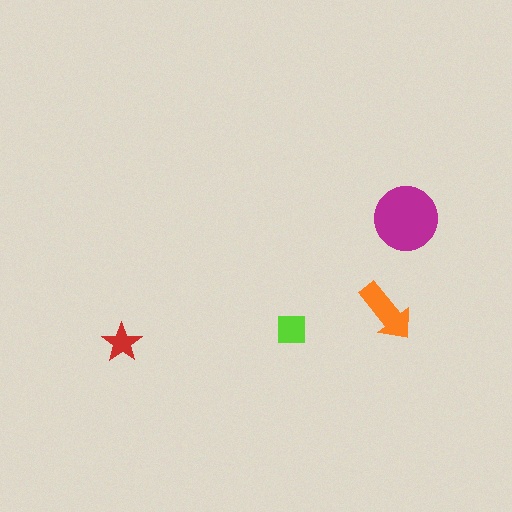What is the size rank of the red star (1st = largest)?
4th.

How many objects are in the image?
There are 4 objects in the image.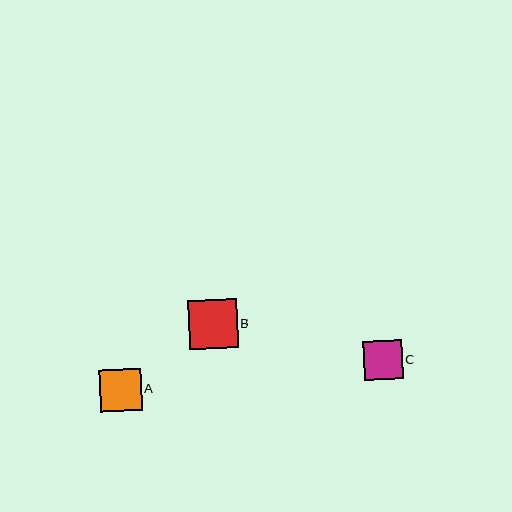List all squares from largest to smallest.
From largest to smallest: B, A, C.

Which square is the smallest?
Square C is the smallest with a size of approximately 39 pixels.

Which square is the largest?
Square B is the largest with a size of approximately 49 pixels.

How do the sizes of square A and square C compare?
Square A and square C are approximately the same size.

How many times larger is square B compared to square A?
Square B is approximately 1.2 times the size of square A.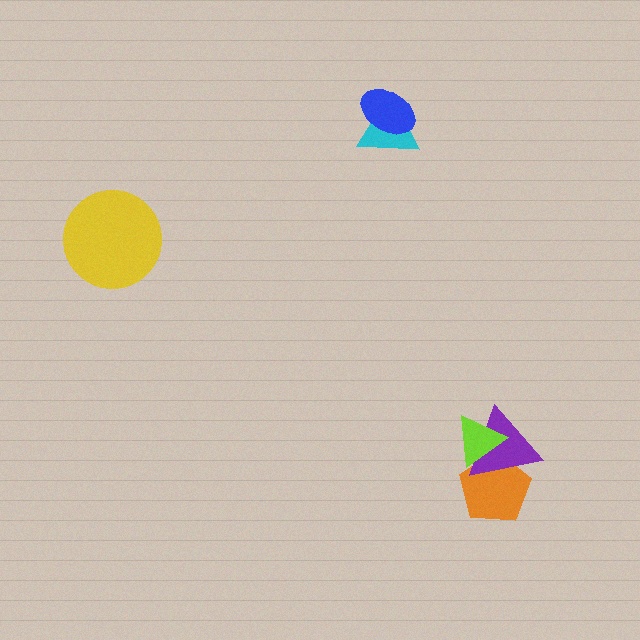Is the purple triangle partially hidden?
Yes, it is partially covered by another shape.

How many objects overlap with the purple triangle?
2 objects overlap with the purple triangle.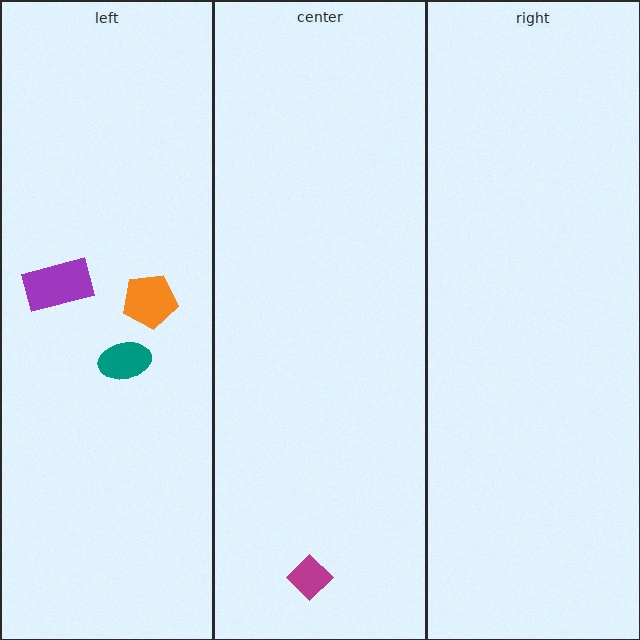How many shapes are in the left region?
3.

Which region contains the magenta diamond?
The center region.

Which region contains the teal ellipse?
The left region.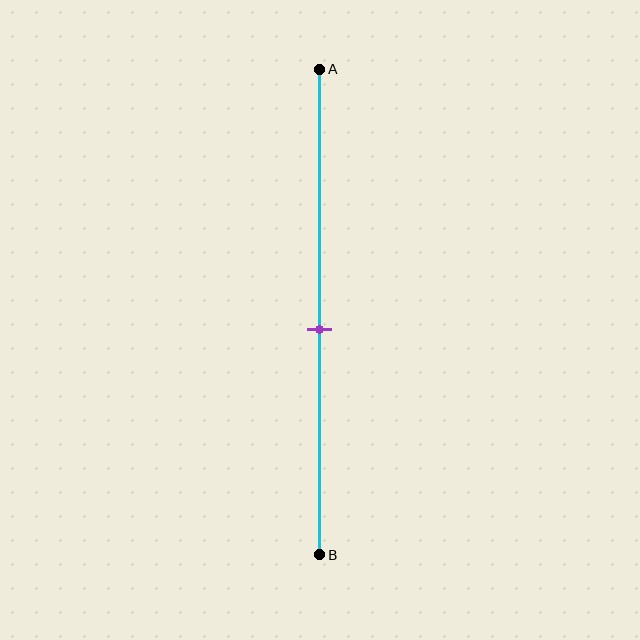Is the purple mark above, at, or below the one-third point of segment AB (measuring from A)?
The purple mark is below the one-third point of segment AB.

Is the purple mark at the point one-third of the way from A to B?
No, the mark is at about 55% from A, not at the 33% one-third point.